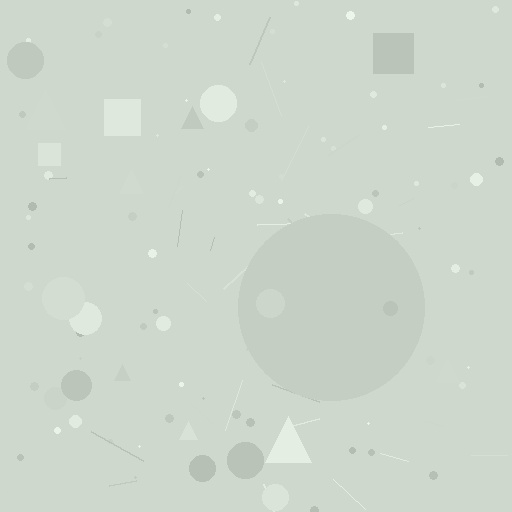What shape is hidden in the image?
A circle is hidden in the image.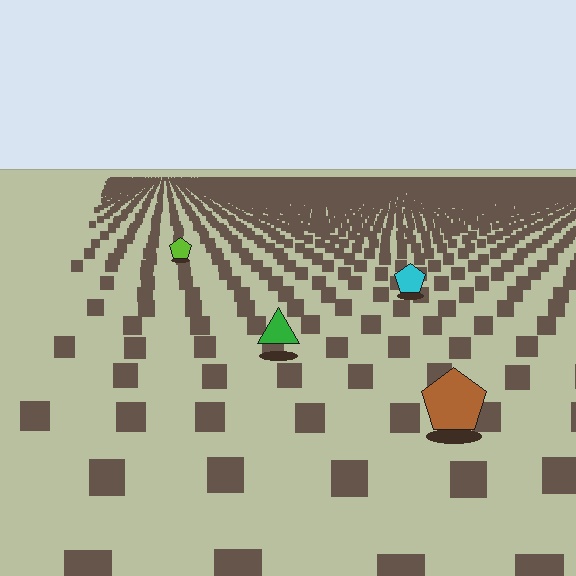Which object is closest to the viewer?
The brown pentagon is closest. The texture marks near it are larger and more spread out.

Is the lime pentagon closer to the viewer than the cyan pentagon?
No. The cyan pentagon is closer — you can tell from the texture gradient: the ground texture is coarser near it.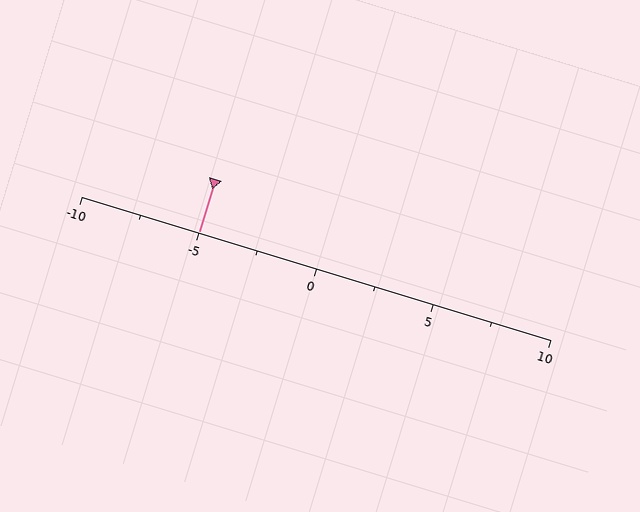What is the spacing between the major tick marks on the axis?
The major ticks are spaced 5 apart.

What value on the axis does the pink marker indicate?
The marker indicates approximately -5.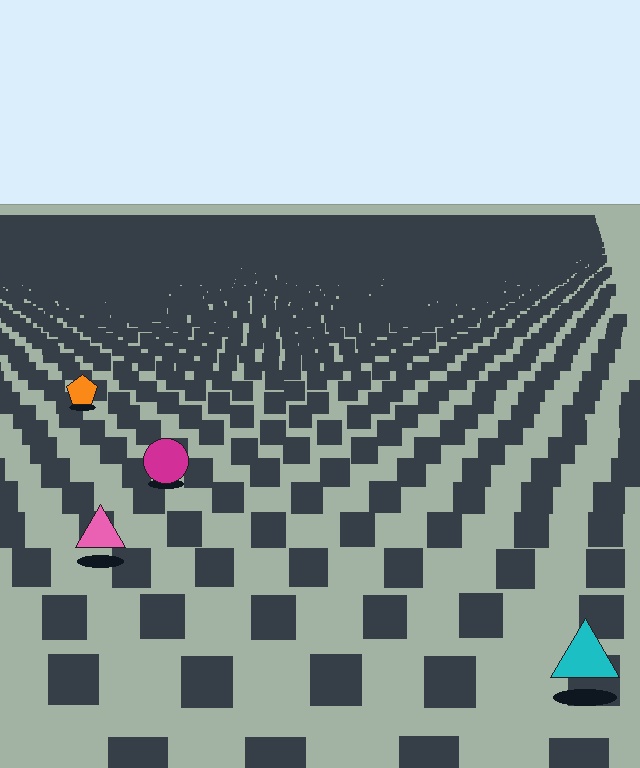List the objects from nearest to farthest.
From nearest to farthest: the cyan triangle, the pink triangle, the magenta circle, the orange pentagon.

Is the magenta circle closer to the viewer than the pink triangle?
No. The pink triangle is closer — you can tell from the texture gradient: the ground texture is coarser near it.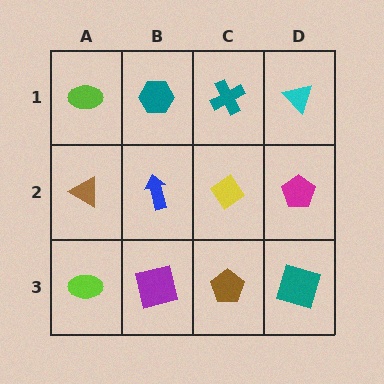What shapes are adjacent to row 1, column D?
A magenta pentagon (row 2, column D), a teal cross (row 1, column C).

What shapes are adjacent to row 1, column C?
A yellow diamond (row 2, column C), a teal hexagon (row 1, column B), a cyan triangle (row 1, column D).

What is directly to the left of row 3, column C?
A purple square.